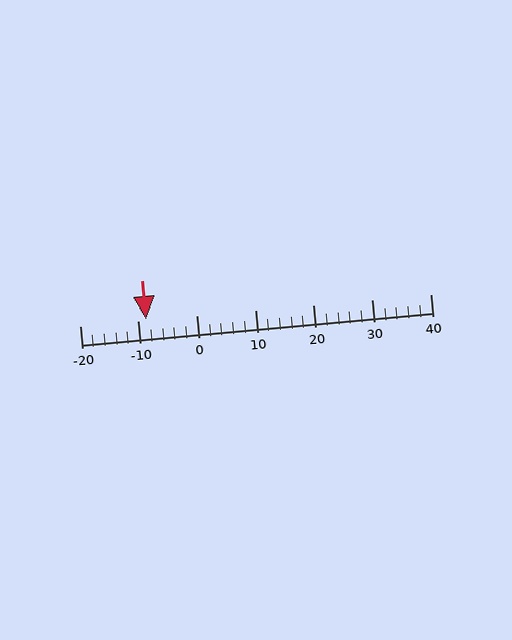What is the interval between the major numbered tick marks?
The major tick marks are spaced 10 units apart.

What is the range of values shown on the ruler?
The ruler shows values from -20 to 40.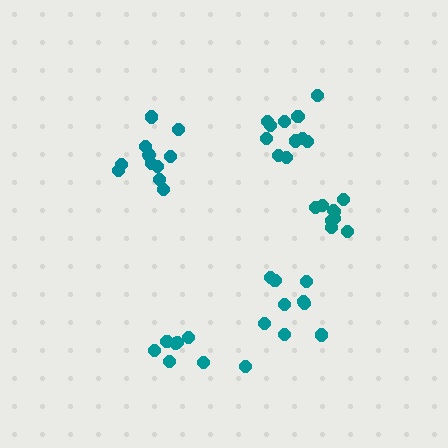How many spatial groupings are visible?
There are 5 spatial groupings.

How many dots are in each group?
Group 1: 10 dots, Group 2: 11 dots, Group 3: 9 dots, Group 4: 7 dots, Group 5: 11 dots (48 total).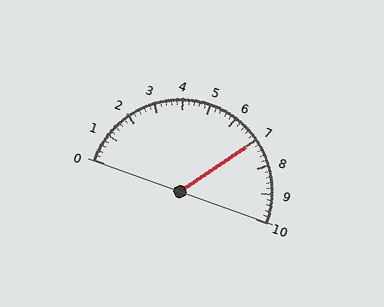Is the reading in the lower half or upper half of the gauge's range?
The reading is in the upper half of the range (0 to 10).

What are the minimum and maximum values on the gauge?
The gauge ranges from 0 to 10.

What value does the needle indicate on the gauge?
The needle indicates approximately 7.0.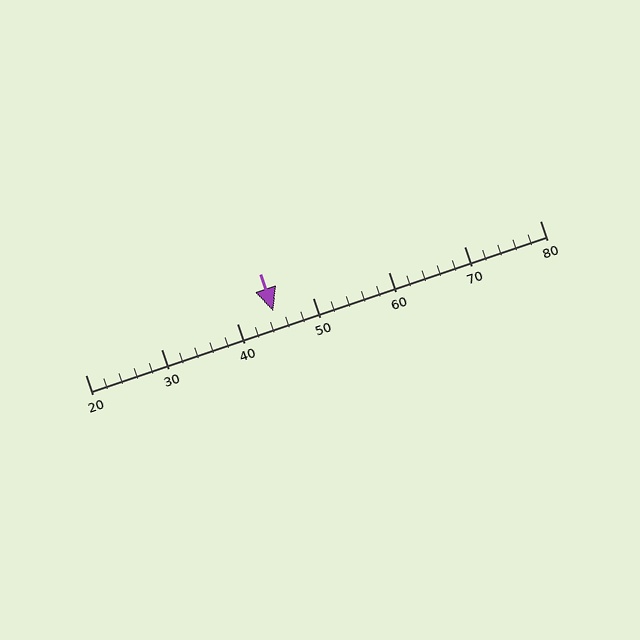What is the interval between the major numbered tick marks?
The major tick marks are spaced 10 units apart.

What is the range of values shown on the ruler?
The ruler shows values from 20 to 80.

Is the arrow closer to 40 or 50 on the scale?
The arrow is closer to 40.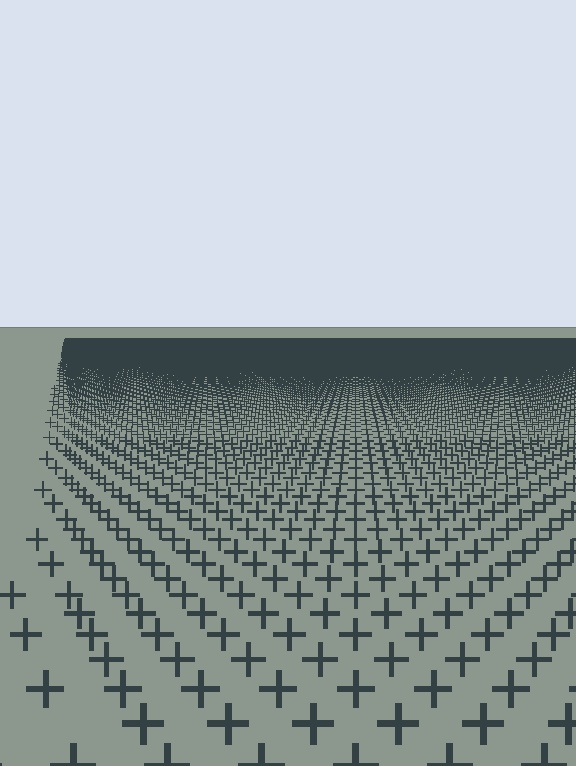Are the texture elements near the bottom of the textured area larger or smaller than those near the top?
Larger. Near the bottom, elements are closer to the viewer and appear at a bigger on-screen size.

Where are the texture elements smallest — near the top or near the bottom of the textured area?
Near the top.